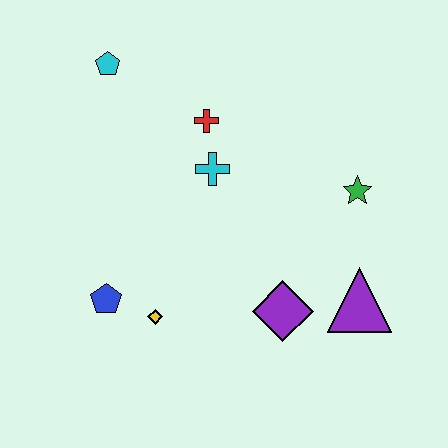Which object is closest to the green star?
The purple triangle is closest to the green star.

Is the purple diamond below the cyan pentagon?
Yes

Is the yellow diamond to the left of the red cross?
Yes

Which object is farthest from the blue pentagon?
The green star is farthest from the blue pentagon.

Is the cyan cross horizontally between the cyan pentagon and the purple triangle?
Yes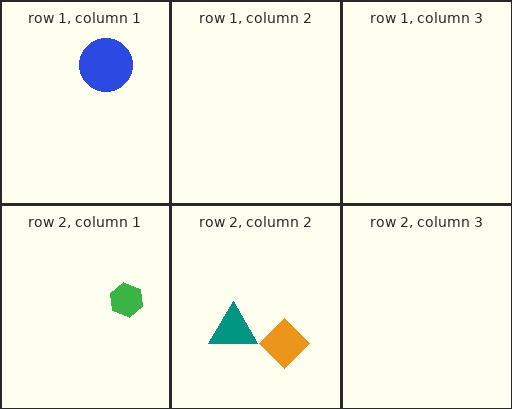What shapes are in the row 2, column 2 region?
The orange diamond, the teal triangle.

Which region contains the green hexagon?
The row 2, column 1 region.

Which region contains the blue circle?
The row 1, column 1 region.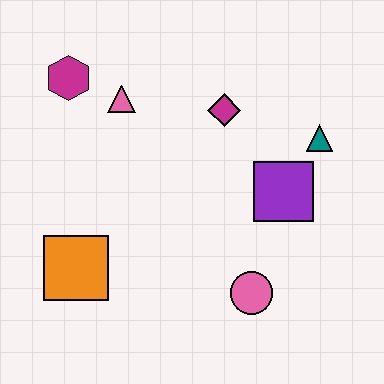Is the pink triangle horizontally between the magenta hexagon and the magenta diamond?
Yes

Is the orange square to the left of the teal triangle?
Yes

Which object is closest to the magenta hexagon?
The pink triangle is closest to the magenta hexagon.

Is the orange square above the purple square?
No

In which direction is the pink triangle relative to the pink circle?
The pink triangle is above the pink circle.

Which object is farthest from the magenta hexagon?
The pink circle is farthest from the magenta hexagon.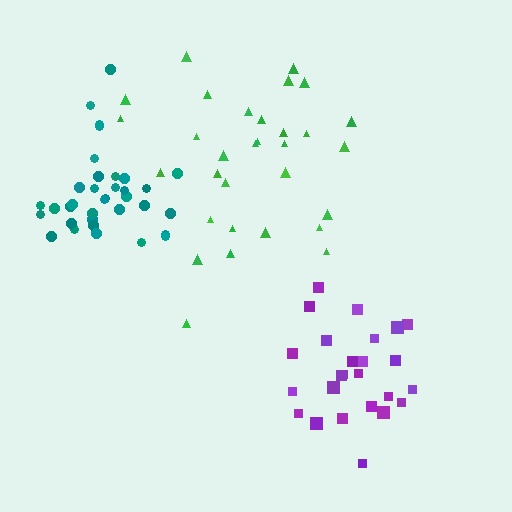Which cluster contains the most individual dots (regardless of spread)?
Teal (35).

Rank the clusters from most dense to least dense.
teal, purple, green.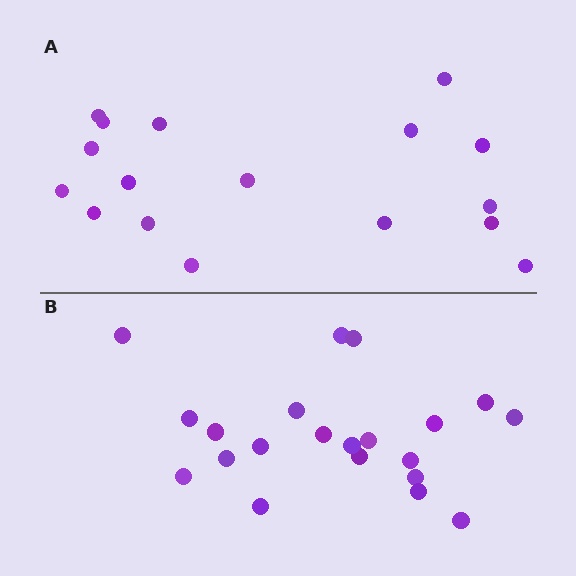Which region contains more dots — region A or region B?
Region B (the bottom region) has more dots.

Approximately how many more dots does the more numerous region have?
Region B has about 4 more dots than region A.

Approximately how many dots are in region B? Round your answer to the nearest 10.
About 20 dots. (The exact count is 21, which rounds to 20.)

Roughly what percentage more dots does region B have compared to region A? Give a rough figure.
About 25% more.